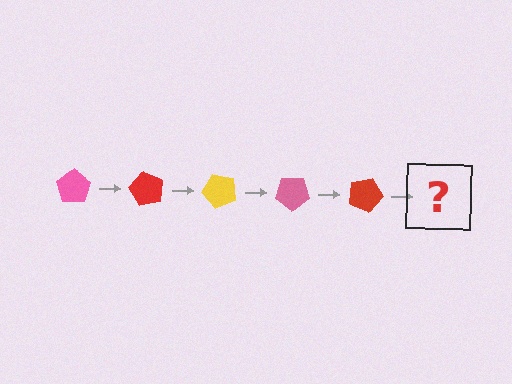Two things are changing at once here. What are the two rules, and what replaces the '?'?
The two rules are that it rotates 60 degrees each step and the color cycles through pink, red, and yellow. The '?' should be a yellow pentagon, rotated 300 degrees from the start.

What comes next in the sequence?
The next element should be a yellow pentagon, rotated 300 degrees from the start.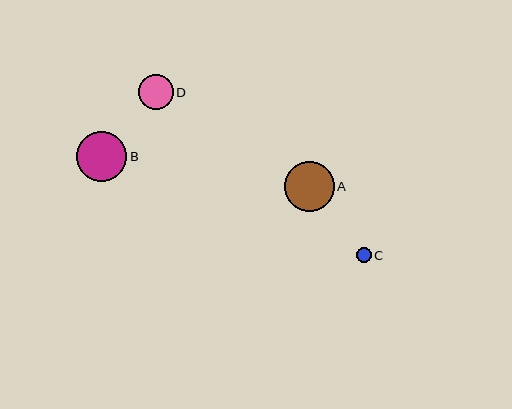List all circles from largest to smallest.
From largest to smallest: B, A, D, C.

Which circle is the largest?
Circle B is the largest with a size of approximately 50 pixels.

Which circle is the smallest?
Circle C is the smallest with a size of approximately 15 pixels.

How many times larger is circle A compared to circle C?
Circle A is approximately 3.3 times the size of circle C.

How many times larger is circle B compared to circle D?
Circle B is approximately 1.4 times the size of circle D.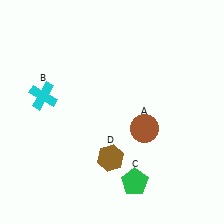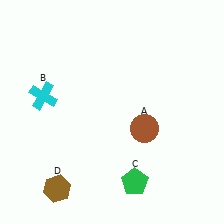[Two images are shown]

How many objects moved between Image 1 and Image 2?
1 object moved between the two images.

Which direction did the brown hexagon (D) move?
The brown hexagon (D) moved left.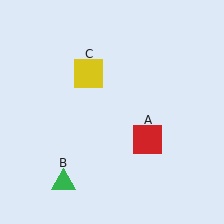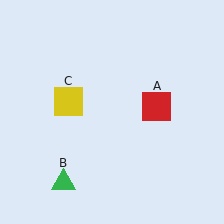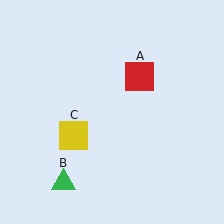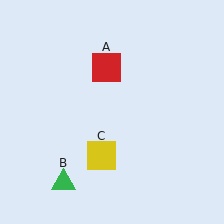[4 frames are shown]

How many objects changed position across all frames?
2 objects changed position: red square (object A), yellow square (object C).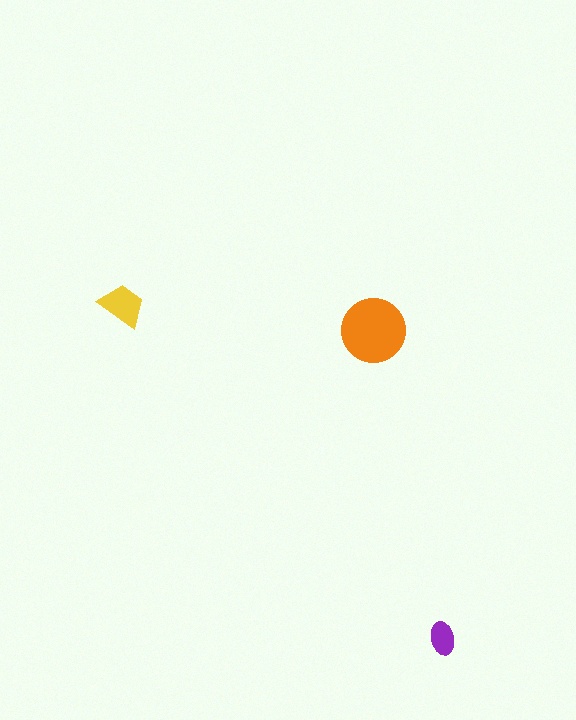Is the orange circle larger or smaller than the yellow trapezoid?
Larger.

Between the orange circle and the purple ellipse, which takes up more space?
The orange circle.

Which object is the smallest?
The purple ellipse.